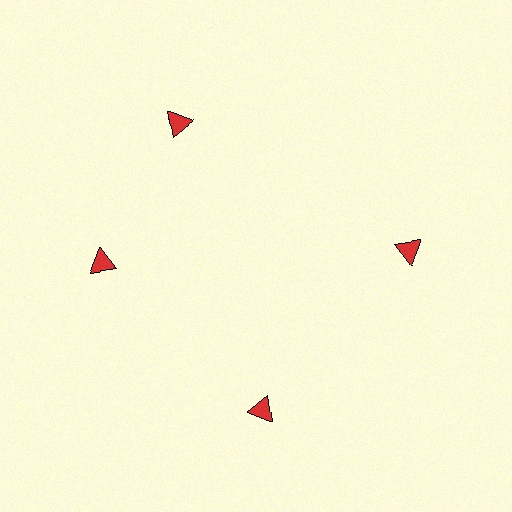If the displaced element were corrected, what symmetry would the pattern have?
It would have 4-fold rotational symmetry — the pattern would map onto itself every 90 degrees.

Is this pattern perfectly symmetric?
No. The 4 red triangles are arranged in a ring, but one element near the 12 o'clock position is rotated out of alignment along the ring, breaking the 4-fold rotational symmetry.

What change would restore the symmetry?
The symmetry would be restored by rotating it back into even spacing with its neighbors so that all 4 triangles sit at equal angles and equal distance from the center.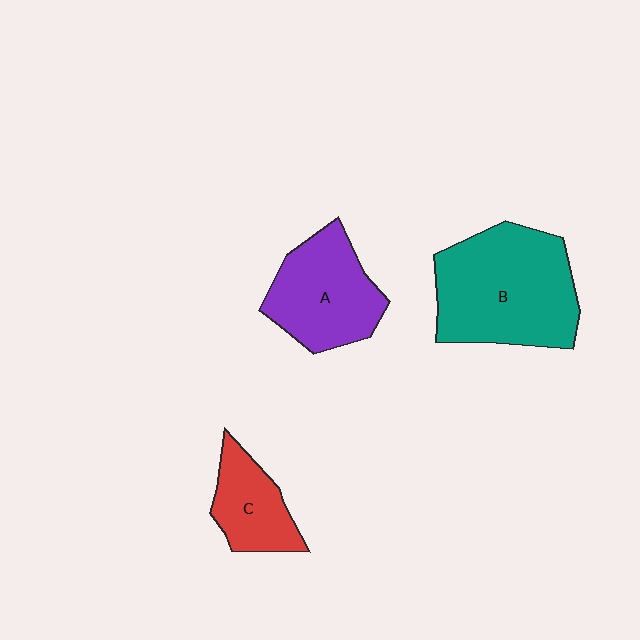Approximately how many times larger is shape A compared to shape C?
Approximately 1.5 times.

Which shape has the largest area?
Shape B (teal).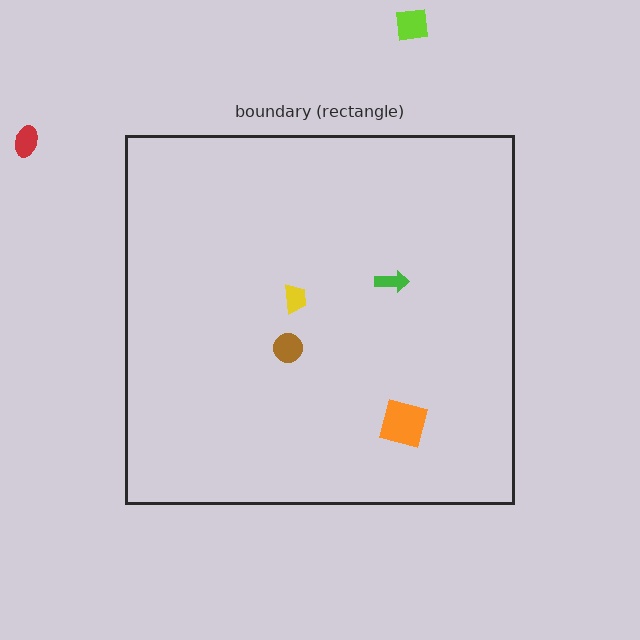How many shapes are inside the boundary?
4 inside, 2 outside.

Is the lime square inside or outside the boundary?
Outside.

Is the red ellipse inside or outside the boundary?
Outside.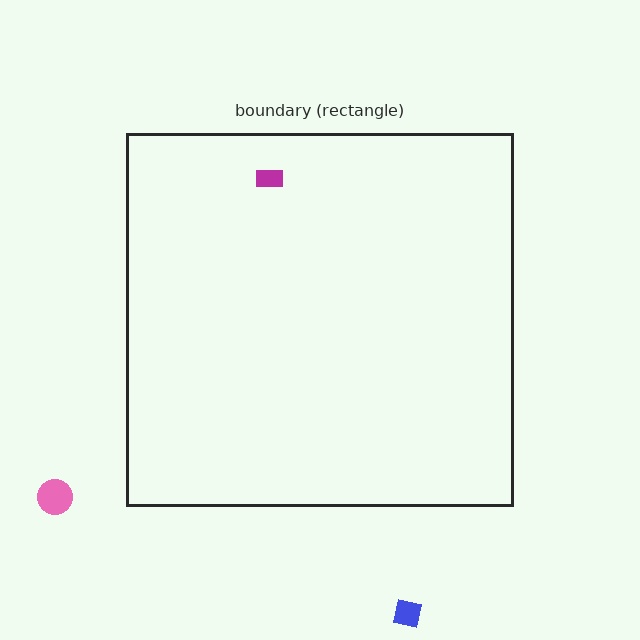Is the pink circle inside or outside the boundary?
Outside.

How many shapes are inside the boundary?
1 inside, 2 outside.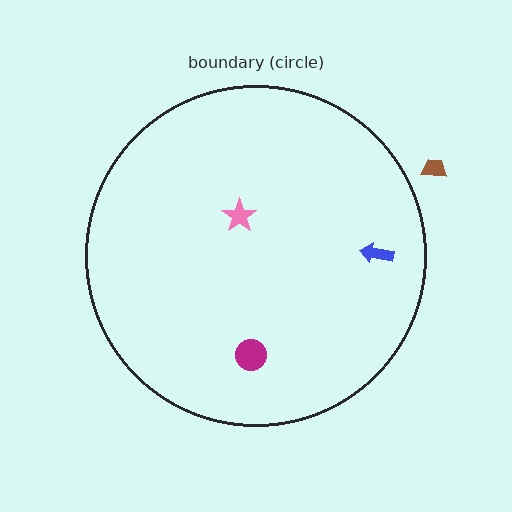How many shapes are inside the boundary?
3 inside, 1 outside.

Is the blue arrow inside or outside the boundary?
Inside.